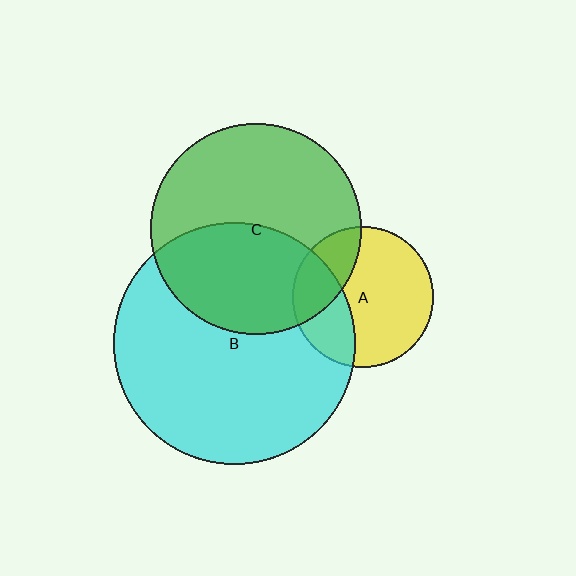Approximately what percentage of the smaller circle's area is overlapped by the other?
Approximately 45%.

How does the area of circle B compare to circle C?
Approximately 1.3 times.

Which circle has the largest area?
Circle B (cyan).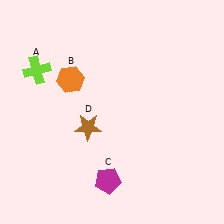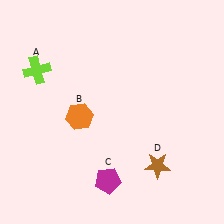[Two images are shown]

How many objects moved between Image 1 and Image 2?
2 objects moved between the two images.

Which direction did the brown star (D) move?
The brown star (D) moved right.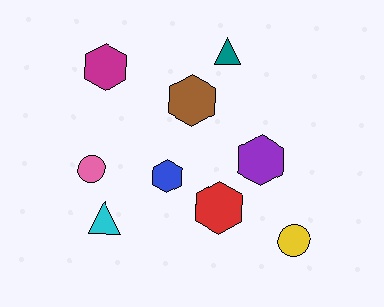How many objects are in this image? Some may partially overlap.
There are 9 objects.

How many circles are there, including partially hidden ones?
There are 2 circles.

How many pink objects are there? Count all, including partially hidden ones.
There is 1 pink object.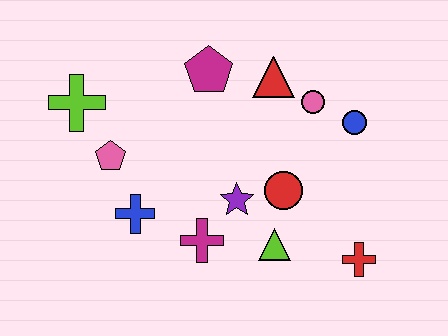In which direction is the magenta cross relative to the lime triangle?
The magenta cross is to the left of the lime triangle.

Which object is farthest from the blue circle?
The lime cross is farthest from the blue circle.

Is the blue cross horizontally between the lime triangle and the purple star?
No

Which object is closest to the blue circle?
The pink circle is closest to the blue circle.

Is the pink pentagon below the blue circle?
Yes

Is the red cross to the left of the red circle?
No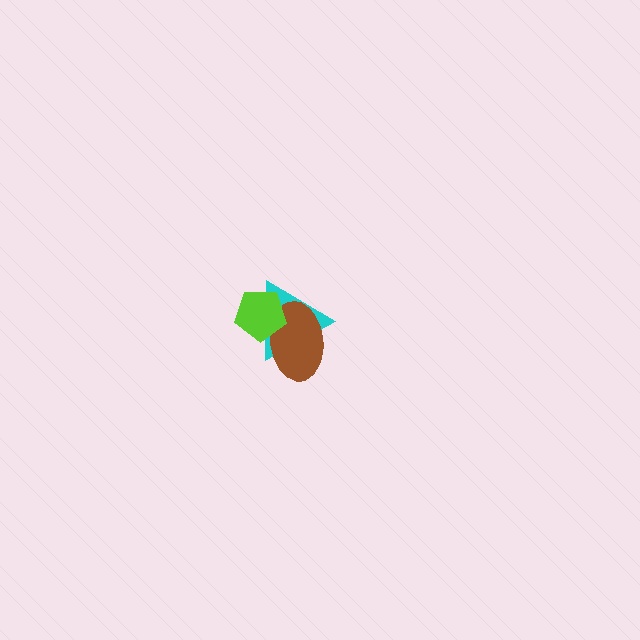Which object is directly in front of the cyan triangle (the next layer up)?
The brown ellipse is directly in front of the cyan triangle.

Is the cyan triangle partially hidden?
Yes, it is partially covered by another shape.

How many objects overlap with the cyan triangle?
2 objects overlap with the cyan triangle.